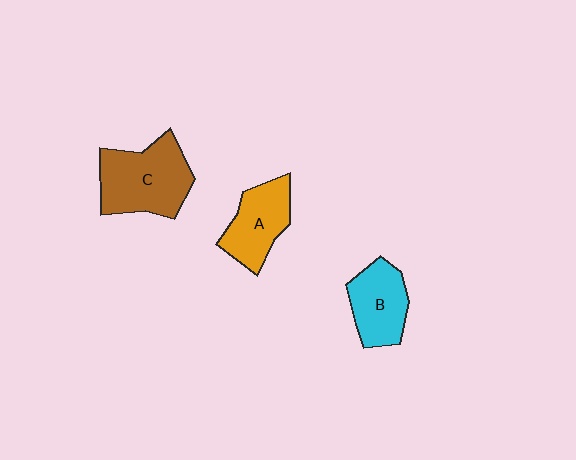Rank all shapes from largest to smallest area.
From largest to smallest: C (brown), A (orange), B (cyan).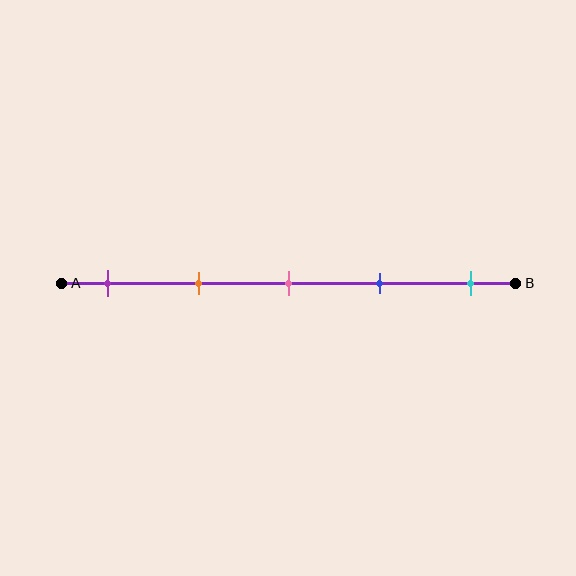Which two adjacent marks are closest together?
The pink and blue marks are the closest adjacent pair.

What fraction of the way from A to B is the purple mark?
The purple mark is approximately 10% (0.1) of the way from A to B.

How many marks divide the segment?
There are 5 marks dividing the segment.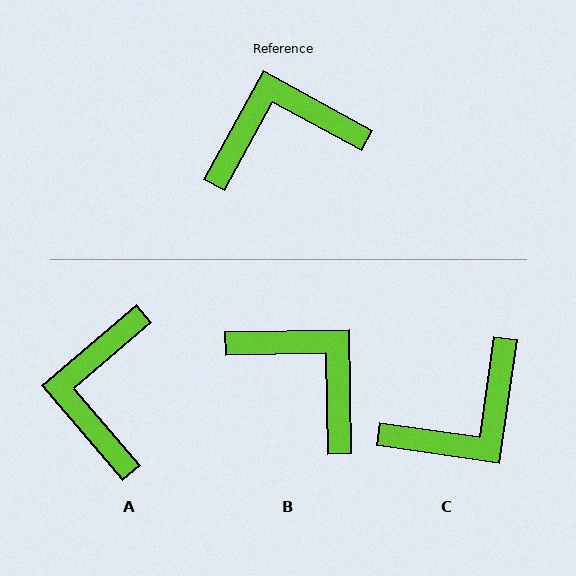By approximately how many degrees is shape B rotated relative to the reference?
Approximately 60 degrees clockwise.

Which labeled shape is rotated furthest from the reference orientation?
C, about 159 degrees away.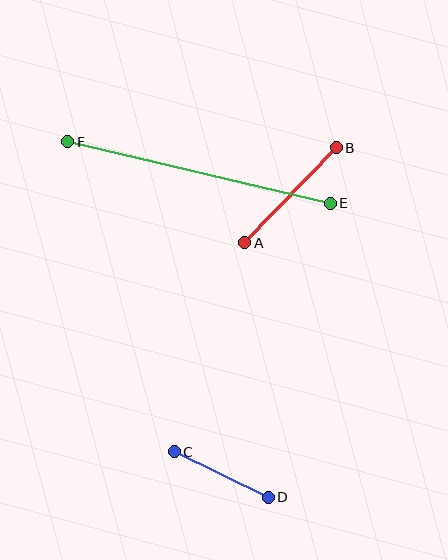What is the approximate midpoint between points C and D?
The midpoint is at approximately (221, 475) pixels.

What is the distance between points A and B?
The distance is approximately 132 pixels.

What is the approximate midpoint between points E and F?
The midpoint is at approximately (199, 172) pixels.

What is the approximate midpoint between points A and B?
The midpoint is at approximately (291, 195) pixels.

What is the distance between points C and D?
The distance is approximately 104 pixels.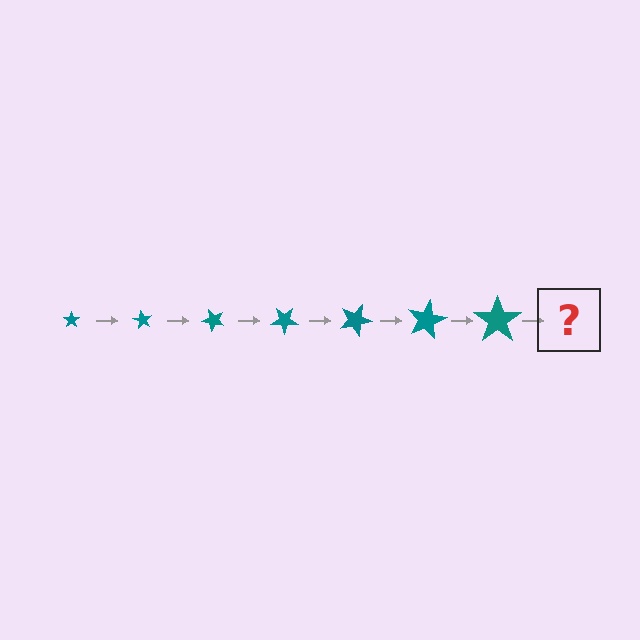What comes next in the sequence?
The next element should be a star, larger than the previous one and rotated 420 degrees from the start.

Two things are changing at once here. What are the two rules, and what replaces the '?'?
The two rules are that the star grows larger each step and it rotates 60 degrees each step. The '?' should be a star, larger than the previous one and rotated 420 degrees from the start.